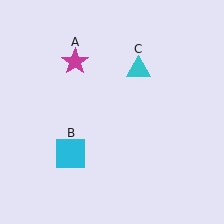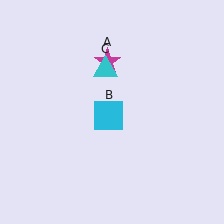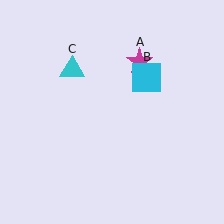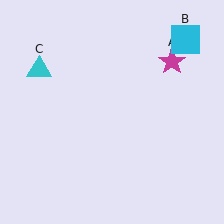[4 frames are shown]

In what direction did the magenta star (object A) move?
The magenta star (object A) moved right.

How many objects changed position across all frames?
3 objects changed position: magenta star (object A), cyan square (object B), cyan triangle (object C).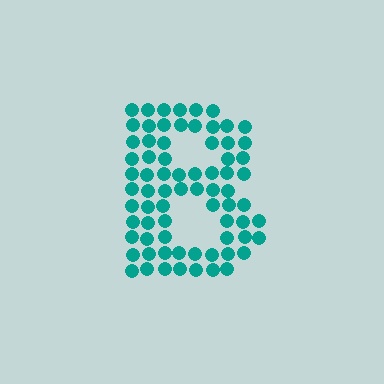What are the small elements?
The small elements are circles.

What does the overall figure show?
The overall figure shows the letter B.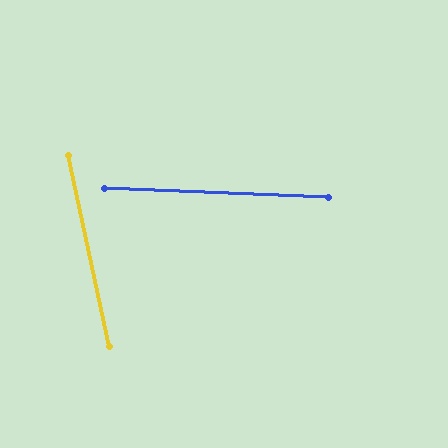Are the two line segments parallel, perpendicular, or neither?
Neither parallel nor perpendicular — they differ by about 75°.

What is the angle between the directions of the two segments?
Approximately 75 degrees.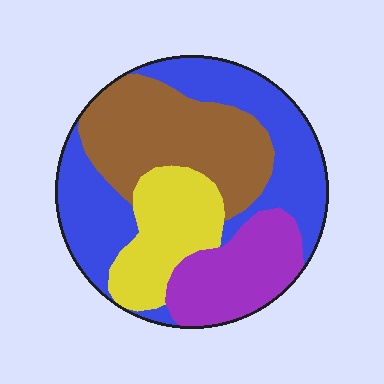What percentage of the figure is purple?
Purple takes up between a sixth and a third of the figure.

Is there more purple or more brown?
Brown.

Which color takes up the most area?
Blue, at roughly 35%.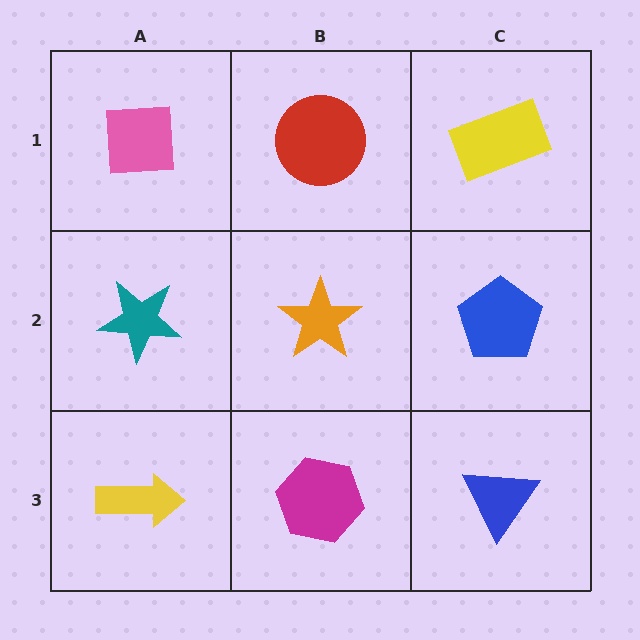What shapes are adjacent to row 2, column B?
A red circle (row 1, column B), a magenta hexagon (row 3, column B), a teal star (row 2, column A), a blue pentagon (row 2, column C).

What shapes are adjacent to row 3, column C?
A blue pentagon (row 2, column C), a magenta hexagon (row 3, column B).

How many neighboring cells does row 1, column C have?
2.